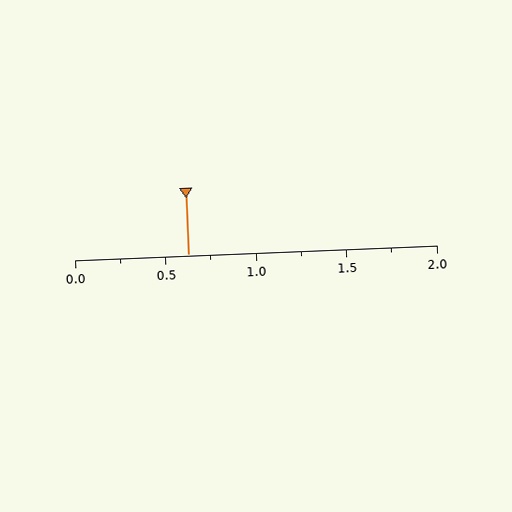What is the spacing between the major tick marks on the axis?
The major ticks are spaced 0.5 apart.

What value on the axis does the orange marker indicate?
The marker indicates approximately 0.62.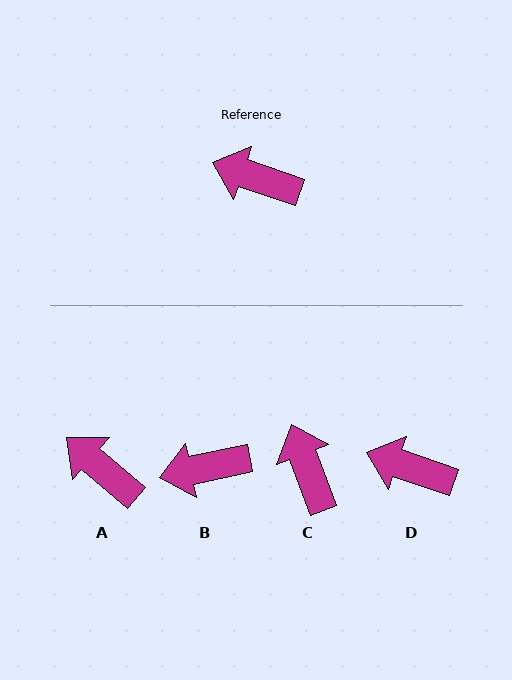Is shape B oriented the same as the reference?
No, it is off by about 31 degrees.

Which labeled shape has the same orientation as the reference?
D.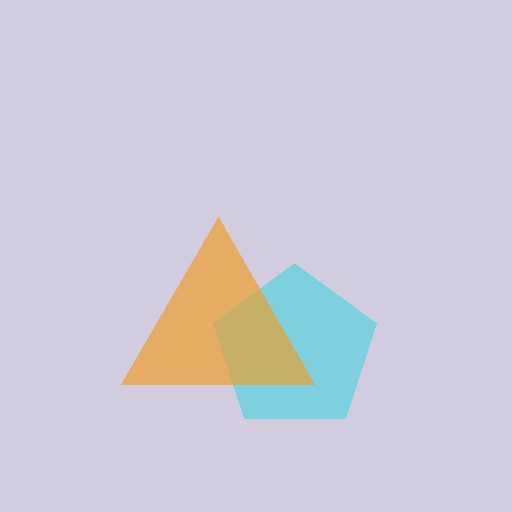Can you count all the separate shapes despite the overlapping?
Yes, there are 2 separate shapes.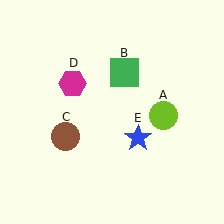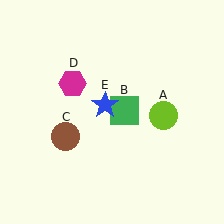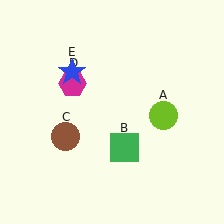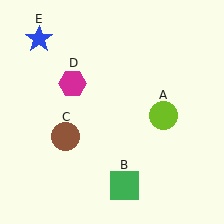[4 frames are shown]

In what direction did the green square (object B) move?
The green square (object B) moved down.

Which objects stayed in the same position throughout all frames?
Lime circle (object A) and brown circle (object C) and magenta hexagon (object D) remained stationary.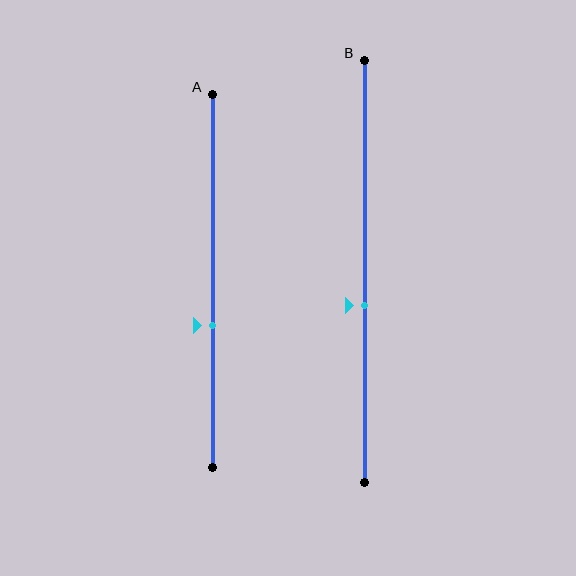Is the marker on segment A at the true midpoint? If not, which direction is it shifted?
No, the marker on segment A is shifted downward by about 12% of the segment length.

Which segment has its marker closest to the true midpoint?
Segment B has its marker closest to the true midpoint.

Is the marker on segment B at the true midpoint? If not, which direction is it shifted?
No, the marker on segment B is shifted downward by about 8% of the segment length.